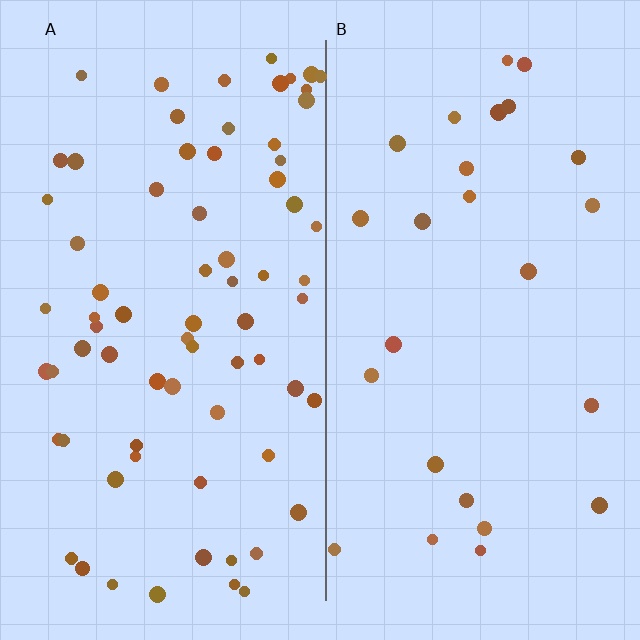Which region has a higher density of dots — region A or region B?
A (the left).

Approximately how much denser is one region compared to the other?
Approximately 2.8× — region A over region B.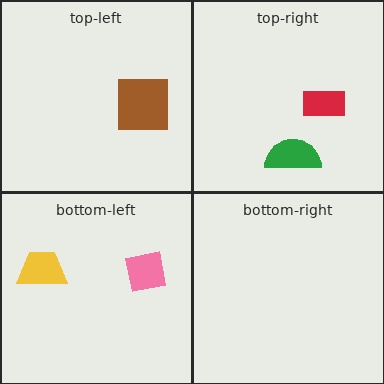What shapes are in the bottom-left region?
The yellow trapezoid, the pink square.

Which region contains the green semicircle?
The top-right region.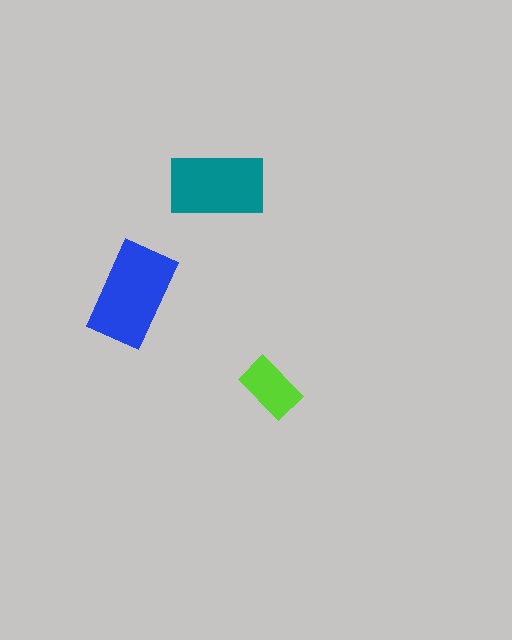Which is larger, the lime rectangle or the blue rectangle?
The blue one.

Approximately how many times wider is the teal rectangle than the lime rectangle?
About 1.5 times wider.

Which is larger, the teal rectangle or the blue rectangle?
The blue one.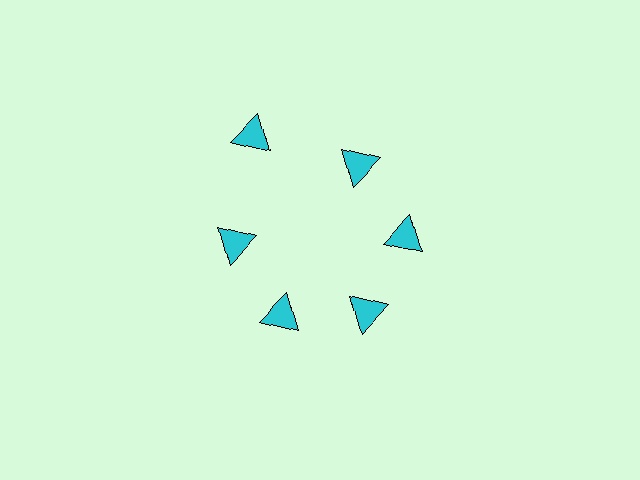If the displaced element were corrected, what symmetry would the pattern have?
It would have 6-fold rotational symmetry — the pattern would map onto itself every 60 degrees.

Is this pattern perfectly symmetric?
No. The 6 cyan triangles are arranged in a ring, but one element near the 11 o'clock position is pushed outward from the center, breaking the 6-fold rotational symmetry.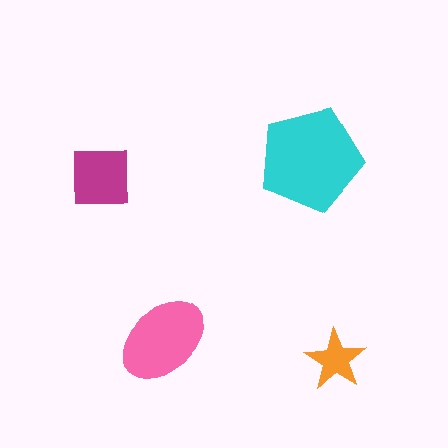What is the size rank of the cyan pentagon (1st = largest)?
1st.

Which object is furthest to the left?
The magenta square is leftmost.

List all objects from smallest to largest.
The orange star, the magenta square, the pink ellipse, the cyan pentagon.